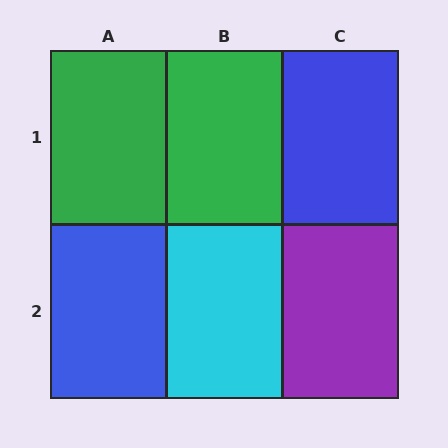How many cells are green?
2 cells are green.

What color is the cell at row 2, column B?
Cyan.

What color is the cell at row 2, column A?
Blue.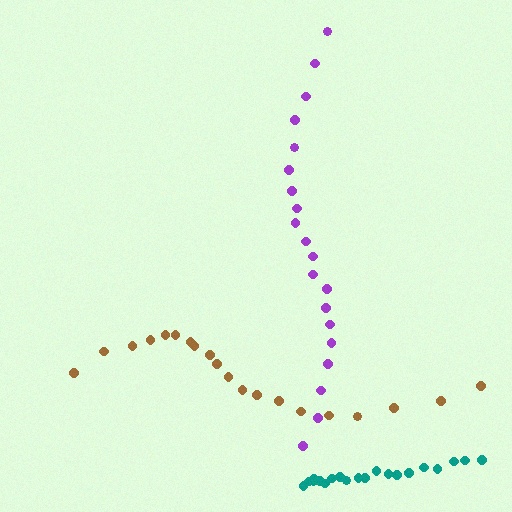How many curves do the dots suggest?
There are 3 distinct paths.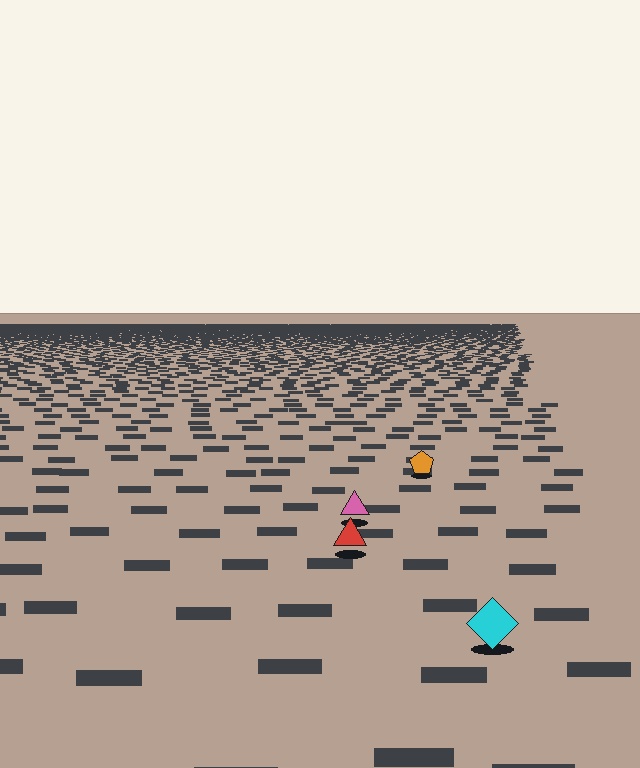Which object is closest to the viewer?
The cyan diamond is closest. The texture marks near it are larger and more spread out.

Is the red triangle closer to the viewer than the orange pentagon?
Yes. The red triangle is closer — you can tell from the texture gradient: the ground texture is coarser near it.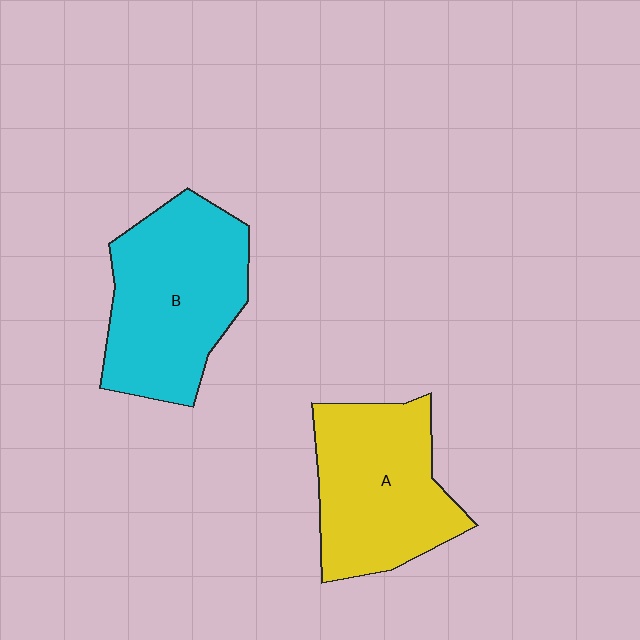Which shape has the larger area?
Shape B (cyan).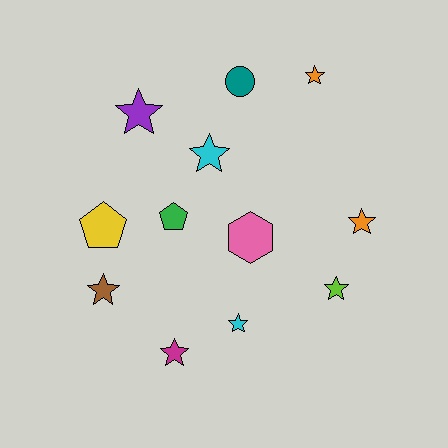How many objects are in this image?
There are 12 objects.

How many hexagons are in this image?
There is 1 hexagon.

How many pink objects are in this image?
There is 1 pink object.